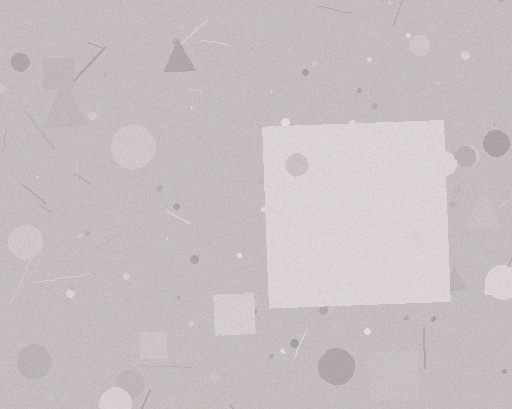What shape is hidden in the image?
A square is hidden in the image.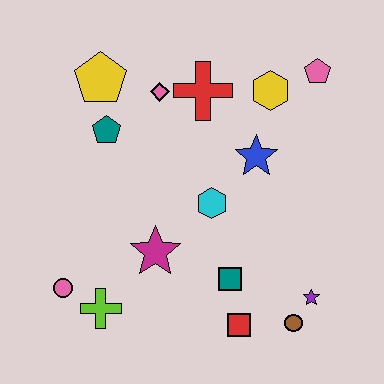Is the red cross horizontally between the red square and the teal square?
No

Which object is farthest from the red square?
The yellow pentagon is farthest from the red square.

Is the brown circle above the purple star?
No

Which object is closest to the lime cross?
The pink circle is closest to the lime cross.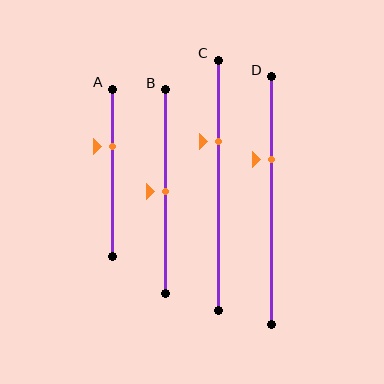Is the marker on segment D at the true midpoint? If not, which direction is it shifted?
No, the marker on segment D is shifted upward by about 17% of the segment length.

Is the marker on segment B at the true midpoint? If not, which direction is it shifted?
Yes, the marker on segment B is at the true midpoint.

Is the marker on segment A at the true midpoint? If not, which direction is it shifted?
No, the marker on segment A is shifted upward by about 15% of the segment length.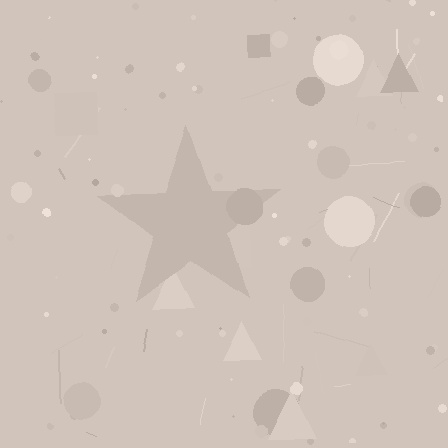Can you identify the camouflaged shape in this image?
The camouflaged shape is a star.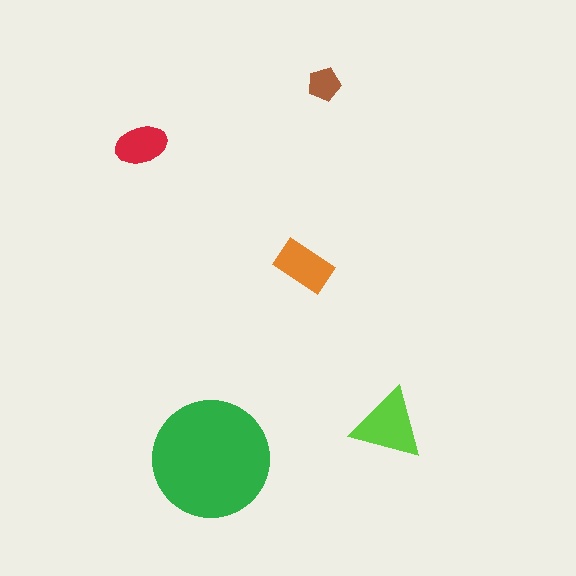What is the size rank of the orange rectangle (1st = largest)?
3rd.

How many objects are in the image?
There are 5 objects in the image.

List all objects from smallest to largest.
The brown pentagon, the red ellipse, the orange rectangle, the lime triangle, the green circle.